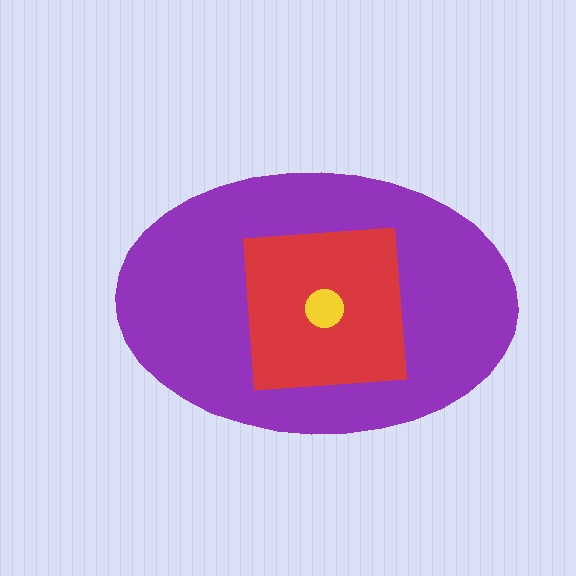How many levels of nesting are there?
3.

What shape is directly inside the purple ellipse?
The red square.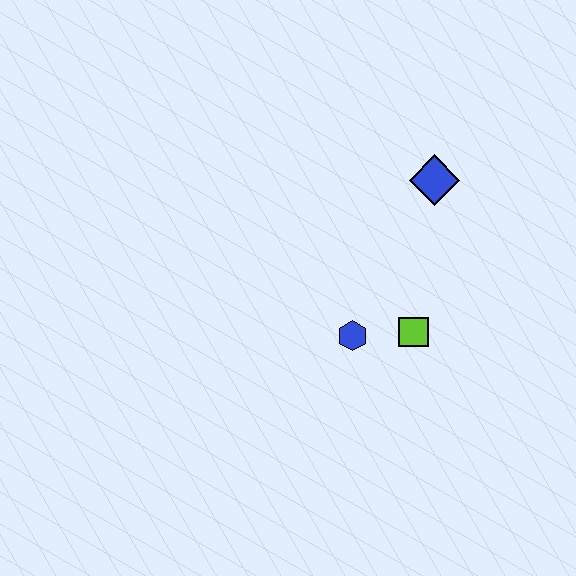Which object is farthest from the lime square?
The blue diamond is farthest from the lime square.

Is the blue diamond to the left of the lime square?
No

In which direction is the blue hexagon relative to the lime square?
The blue hexagon is to the left of the lime square.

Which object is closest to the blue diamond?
The lime square is closest to the blue diamond.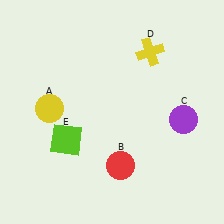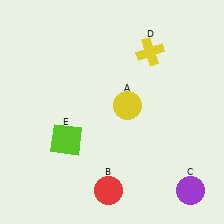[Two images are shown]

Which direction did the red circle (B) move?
The red circle (B) moved down.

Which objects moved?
The objects that moved are: the yellow circle (A), the red circle (B), the purple circle (C).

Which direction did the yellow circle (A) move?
The yellow circle (A) moved right.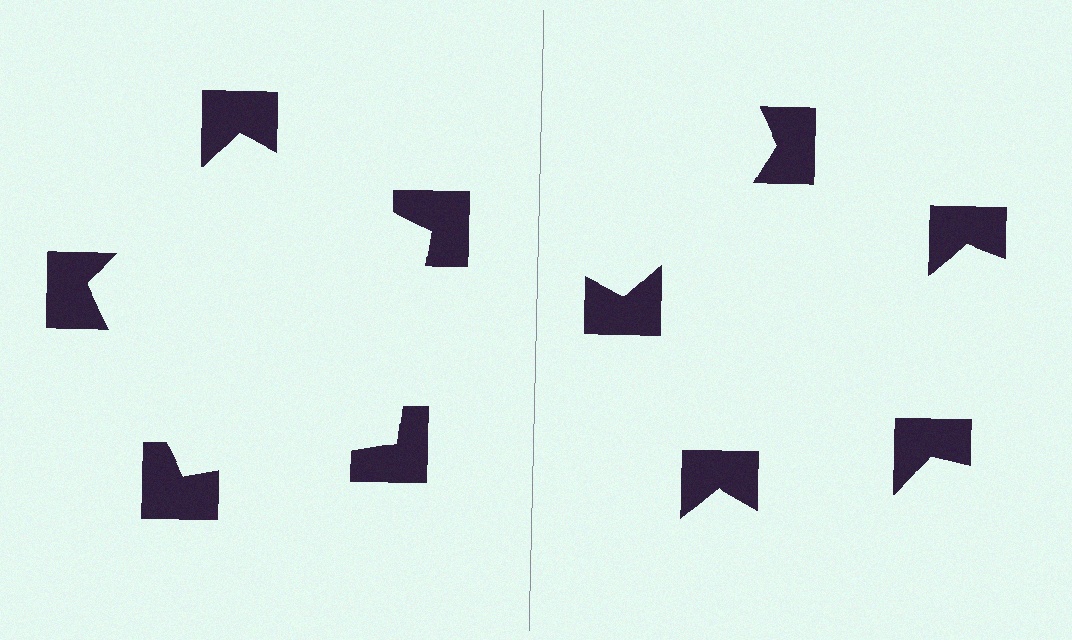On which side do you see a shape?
An illusory pentagon appears on the left side. On the right side the wedge cuts are rotated, so no coherent shape forms.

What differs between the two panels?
The notched squares are positioned identically on both sides; only the wedge orientations differ. On the left they align to a pentagon; on the right they are misaligned.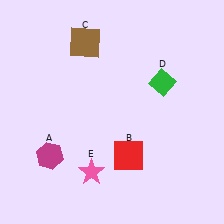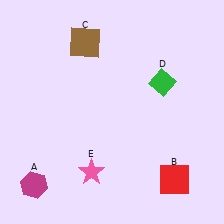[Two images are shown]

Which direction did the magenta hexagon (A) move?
The magenta hexagon (A) moved down.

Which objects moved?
The objects that moved are: the magenta hexagon (A), the red square (B).